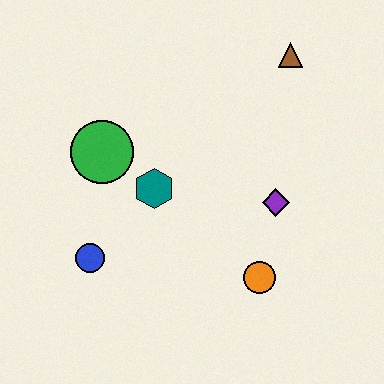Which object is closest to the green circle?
The teal hexagon is closest to the green circle.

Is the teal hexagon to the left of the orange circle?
Yes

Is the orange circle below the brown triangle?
Yes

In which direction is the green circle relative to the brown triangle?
The green circle is to the left of the brown triangle.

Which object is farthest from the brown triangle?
The blue circle is farthest from the brown triangle.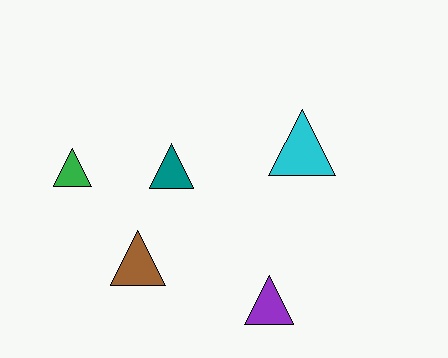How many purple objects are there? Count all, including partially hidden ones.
There is 1 purple object.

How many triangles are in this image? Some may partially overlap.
There are 5 triangles.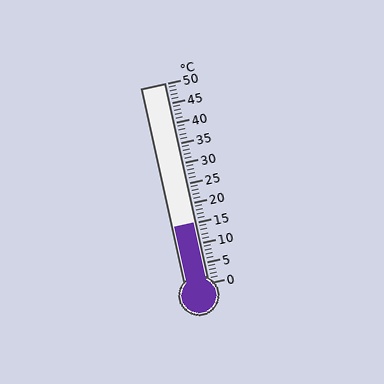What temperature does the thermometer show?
The thermometer shows approximately 15°C.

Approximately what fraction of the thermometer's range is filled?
The thermometer is filled to approximately 30% of its range.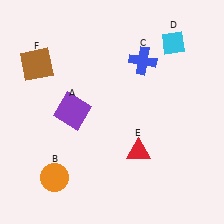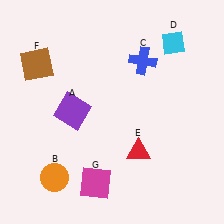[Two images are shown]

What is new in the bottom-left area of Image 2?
A magenta square (G) was added in the bottom-left area of Image 2.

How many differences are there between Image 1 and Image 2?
There is 1 difference between the two images.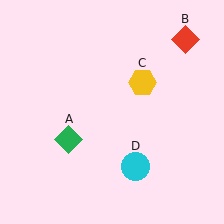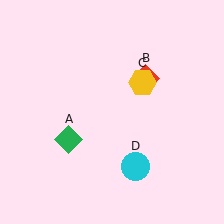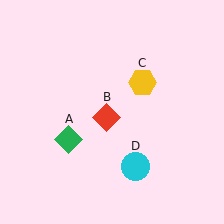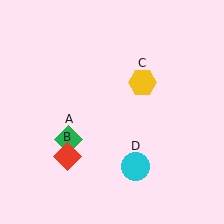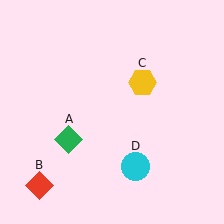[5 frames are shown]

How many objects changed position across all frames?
1 object changed position: red diamond (object B).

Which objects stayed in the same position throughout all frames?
Green diamond (object A) and yellow hexagon (object C) and cyan circle (object D) remained stationary.